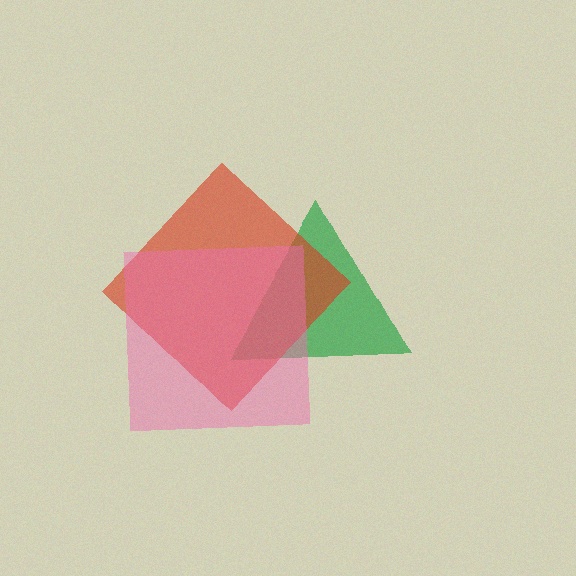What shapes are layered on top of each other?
The layered shapes are: a green triangle, a red diamond, a pink square.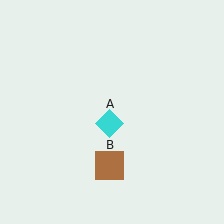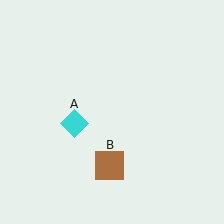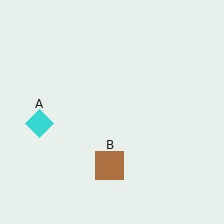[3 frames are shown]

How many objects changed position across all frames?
1 object changed position: cyan diamond (object A).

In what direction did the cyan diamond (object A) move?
The cyan diamond (object A) moved left.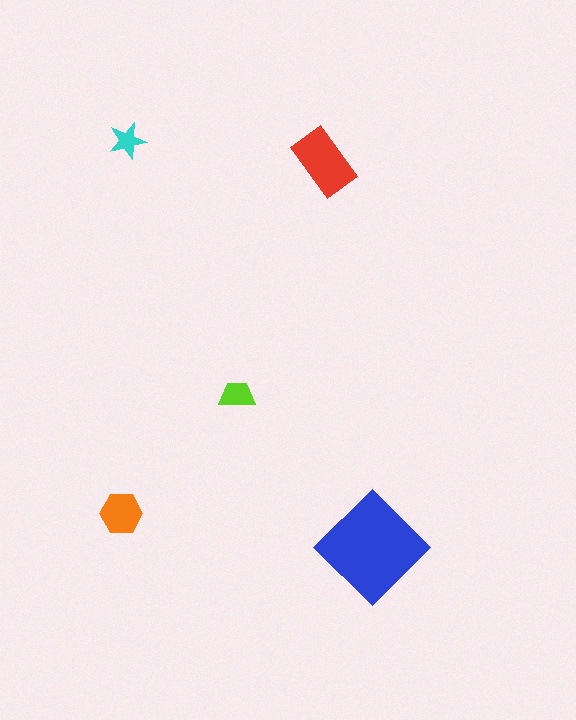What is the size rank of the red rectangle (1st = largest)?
2nd.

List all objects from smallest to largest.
The cyan star, the lime trapezoid, the orange hexagon, the red rectangle, the blue diamond.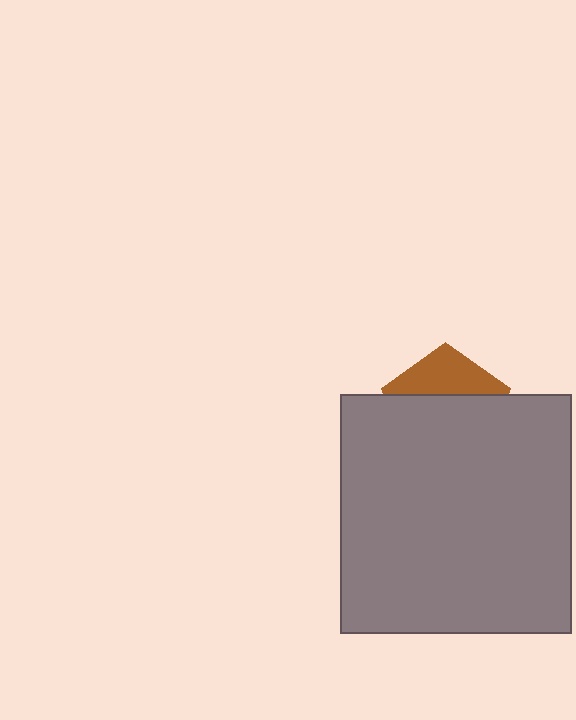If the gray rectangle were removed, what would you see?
You would see the complete brown pentagon.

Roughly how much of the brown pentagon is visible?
A small part of it is visible (roughly 33%).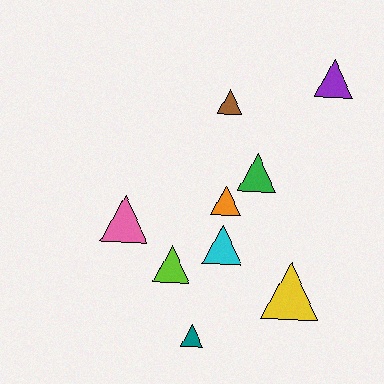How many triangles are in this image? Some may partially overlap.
There are 9 triangles.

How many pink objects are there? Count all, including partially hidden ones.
There is 1 pink object.